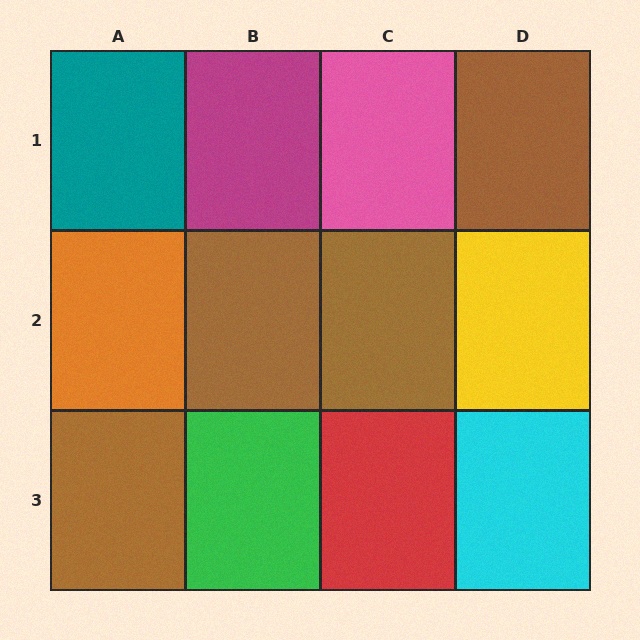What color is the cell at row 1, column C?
Pink.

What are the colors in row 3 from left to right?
Brown, green, red, cyan.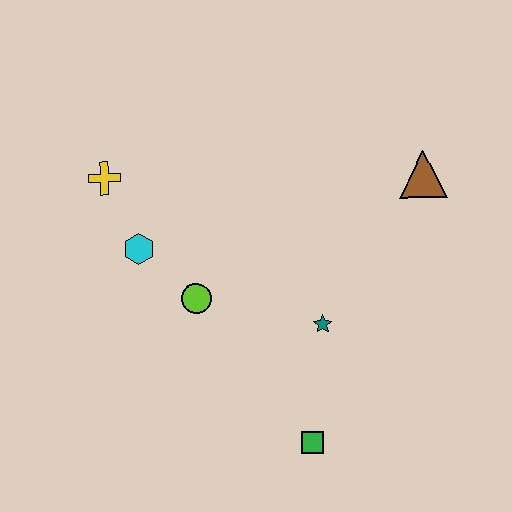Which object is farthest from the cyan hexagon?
The brown triangle is farthest from the cyan hexagon.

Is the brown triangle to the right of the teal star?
Yes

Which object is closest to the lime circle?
The cyan hexagon is closest to the lime circle.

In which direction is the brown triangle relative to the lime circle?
The brown triangle is to the right of the lime circle.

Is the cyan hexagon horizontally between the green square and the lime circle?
No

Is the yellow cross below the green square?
No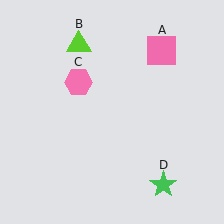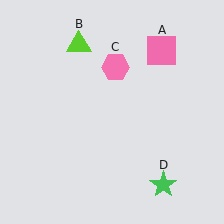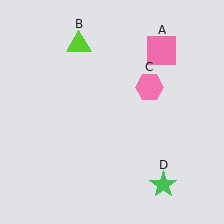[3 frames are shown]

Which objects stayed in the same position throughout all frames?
Pink square (object A) and lime triangle (object B) and green star (object D) remained stationary.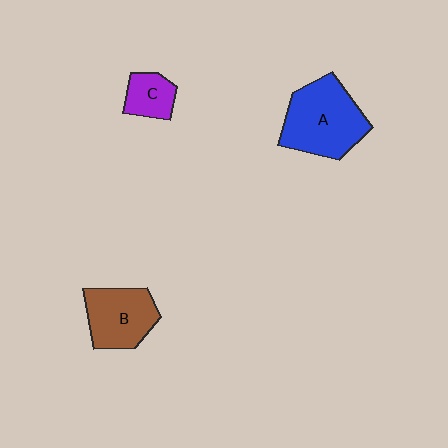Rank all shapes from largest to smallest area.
From largest to smallest: A (blue), B (brown), C (purple).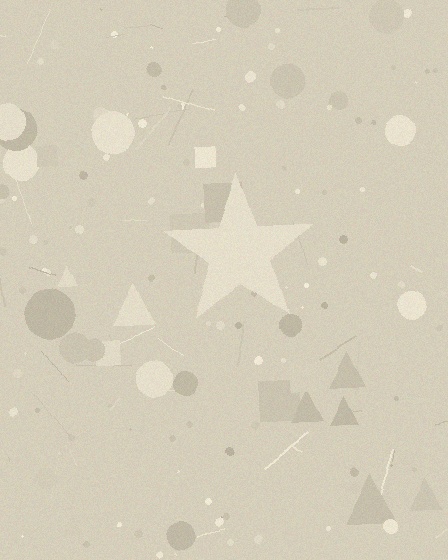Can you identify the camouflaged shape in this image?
The camouflaged shape is a star.